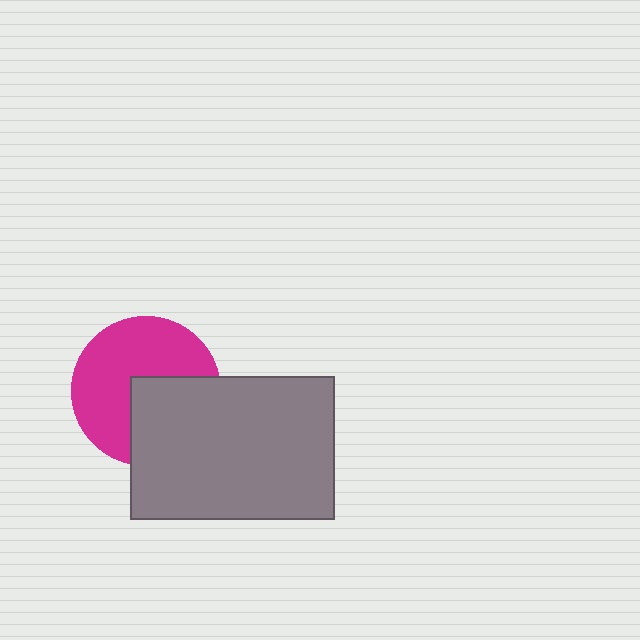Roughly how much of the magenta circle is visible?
About half of it is visible (roughly 60%).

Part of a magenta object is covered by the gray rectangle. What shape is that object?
It is a circle.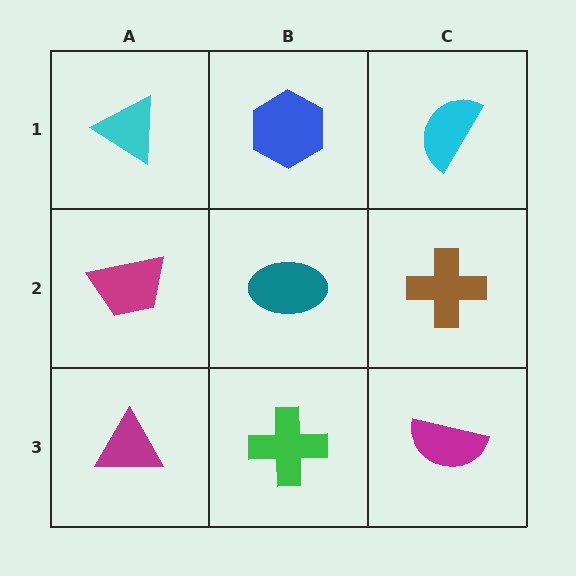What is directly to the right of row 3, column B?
A magenta semicircle.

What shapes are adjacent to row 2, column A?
A cyan triangle (row 1, column A), a magenta triangle (row 3, column A), a teal ellipse (row 2, column B).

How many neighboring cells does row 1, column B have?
3.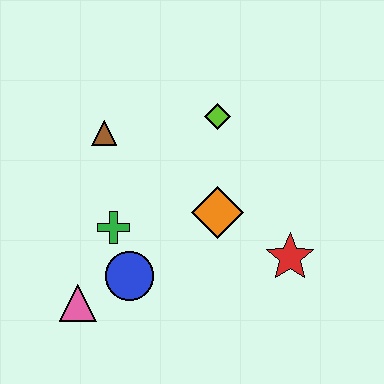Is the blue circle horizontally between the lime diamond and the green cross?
Yes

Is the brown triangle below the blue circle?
No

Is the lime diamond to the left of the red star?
Yes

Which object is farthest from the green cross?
The red star is farthest from the green cross.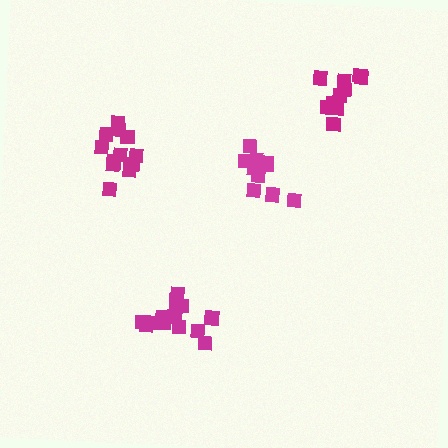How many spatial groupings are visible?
There are 4 spatial groupings.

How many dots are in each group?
Group 1: 11 dots, Group 2: 14 dots, Group 3: 11 dots, Group 4: 14 dots (50 total).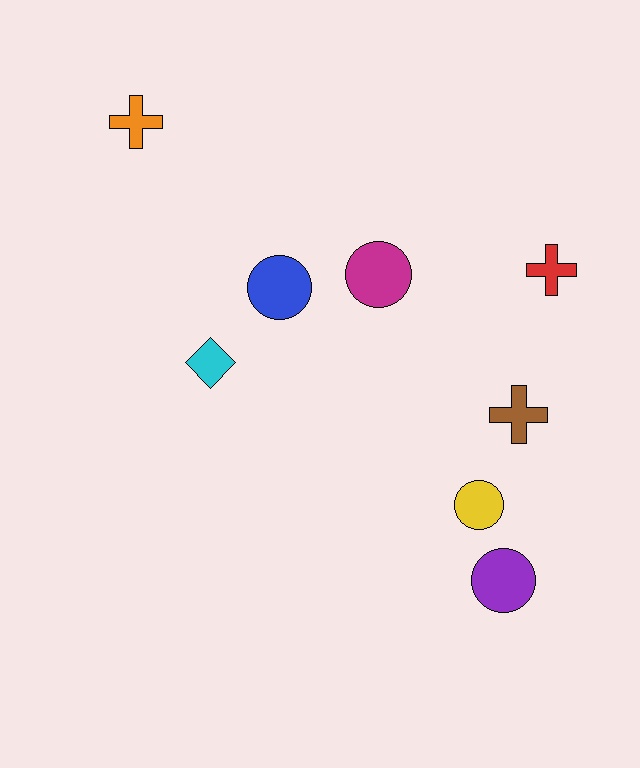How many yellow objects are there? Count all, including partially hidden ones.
There is 1 yellow object.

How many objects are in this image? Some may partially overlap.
There are 8 objects.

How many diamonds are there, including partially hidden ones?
There is 1 diamond.